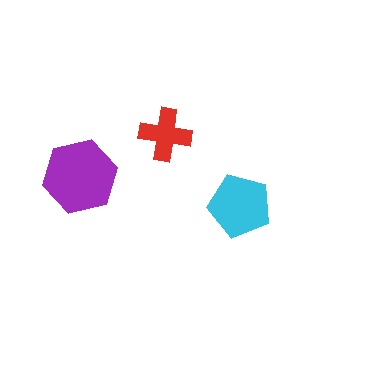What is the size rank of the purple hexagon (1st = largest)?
1st.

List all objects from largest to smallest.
The purple hexagon, the cyan pentagon, the red cross.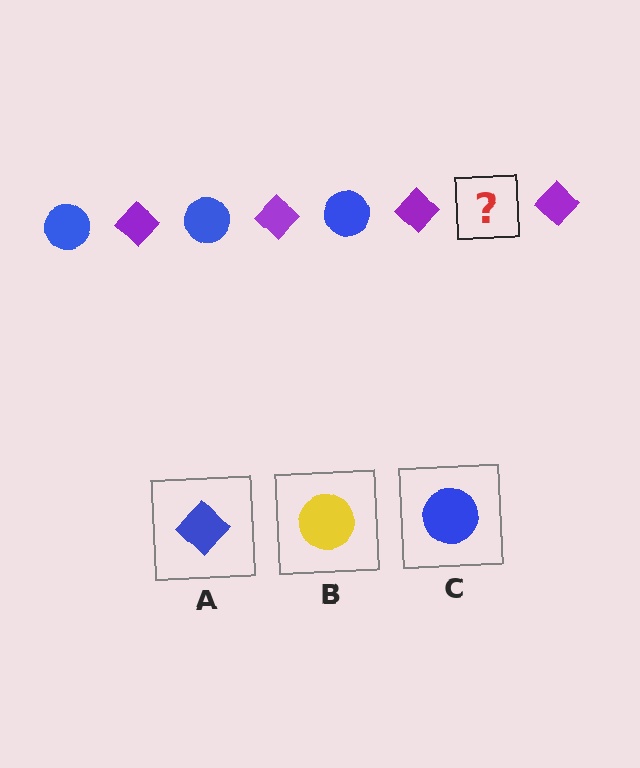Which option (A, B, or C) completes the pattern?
C.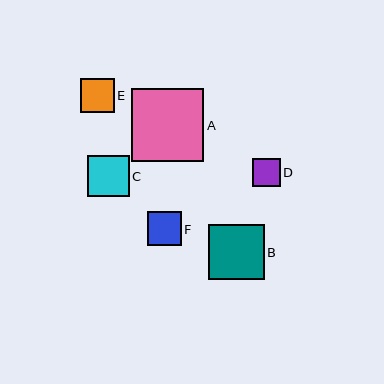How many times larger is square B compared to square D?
Square B is approximately 2.0 times the size of square D.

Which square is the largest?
Square A is the largest with a size of approximately 72 pixels.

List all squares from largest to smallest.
From largest to smallest: A, B, C, E, F, D.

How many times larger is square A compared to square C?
Square A is approximately 1.7 times the size of square C.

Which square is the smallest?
Square D is the smallest with a size of approximately 28 pixels.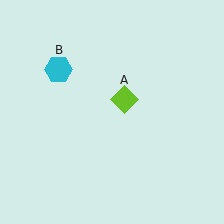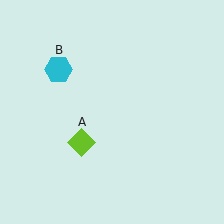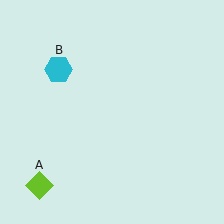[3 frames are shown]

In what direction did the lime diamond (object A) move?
The lime diamond (object A) moved down and to the left.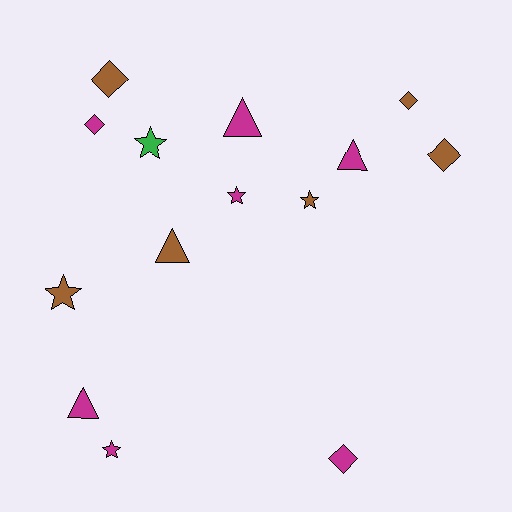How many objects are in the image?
There are 14 objects.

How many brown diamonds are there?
There are 3 brown diamonds.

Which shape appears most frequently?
Star, with 5 objects.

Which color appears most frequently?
Magenta, with 7 objects.